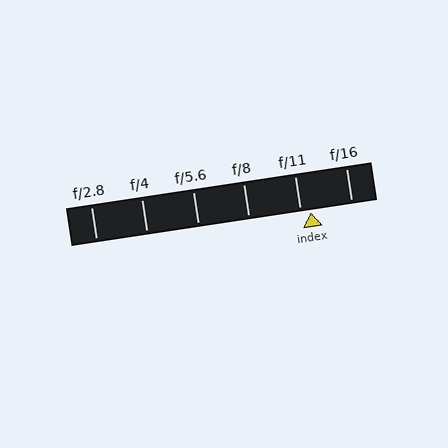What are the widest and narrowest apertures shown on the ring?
The widest aperture shown is f/2.8 and the narrowest is f/16.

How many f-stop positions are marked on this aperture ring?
There are 6 f-stop positions marked.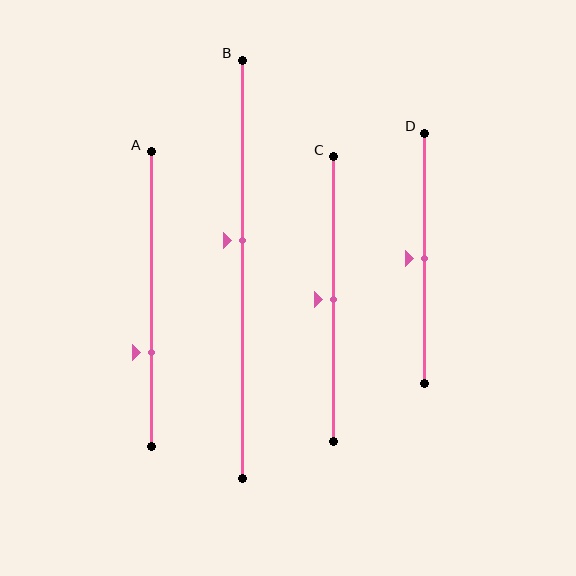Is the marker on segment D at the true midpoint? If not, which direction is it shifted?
Yes, the marker on segment D is at the true midpoint.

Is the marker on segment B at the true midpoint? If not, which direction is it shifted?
No, the marker on segment B is shifted upward by about 7% of the segment length.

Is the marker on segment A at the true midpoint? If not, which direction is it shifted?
No, the marker on segment A is shifted downward by about 18% of the segment length.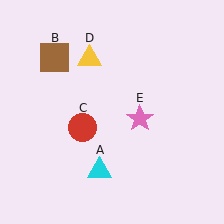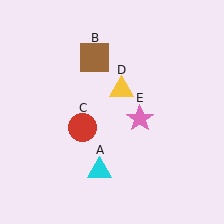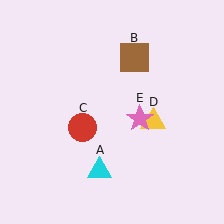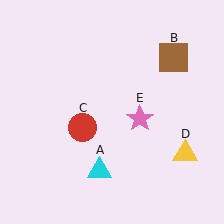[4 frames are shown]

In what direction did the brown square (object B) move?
The brown square (object B) moved right.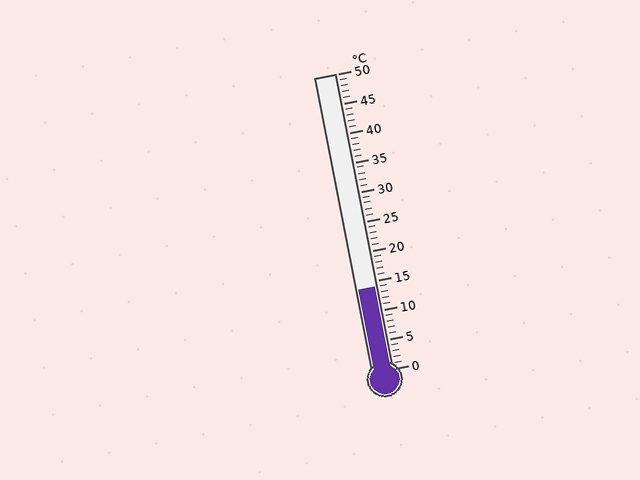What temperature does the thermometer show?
The thermometer shows approximately 14°C.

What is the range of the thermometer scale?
The thermometer scale ranges from 0°C to 50°C.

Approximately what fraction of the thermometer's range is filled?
The thermometer is filled to approximately 30% of its range.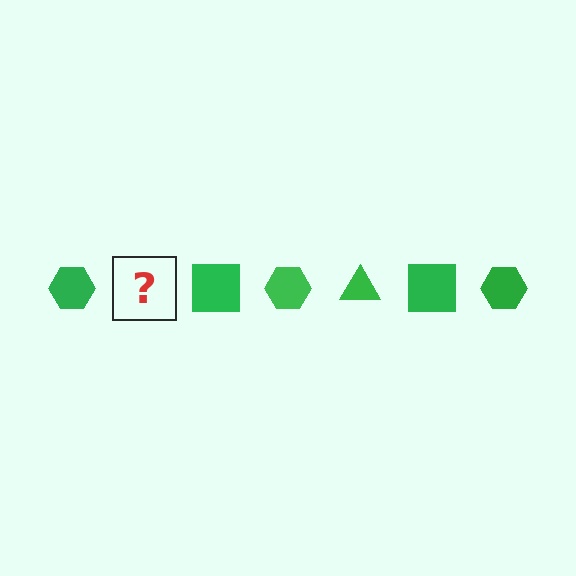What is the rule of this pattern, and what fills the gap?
The rule is that the pattern cycles through hexagon, triangle, square shapes in green. The gap should be filled with a green triangle.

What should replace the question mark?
The question mark should be replaced with a green triangle.